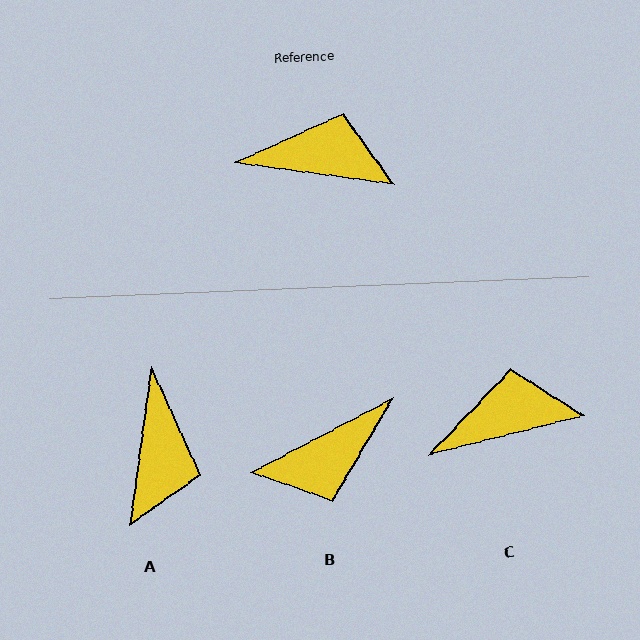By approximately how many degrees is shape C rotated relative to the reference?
Approximately 22 degrees counter-clockwise.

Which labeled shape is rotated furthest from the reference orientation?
B, about 145 degrees away.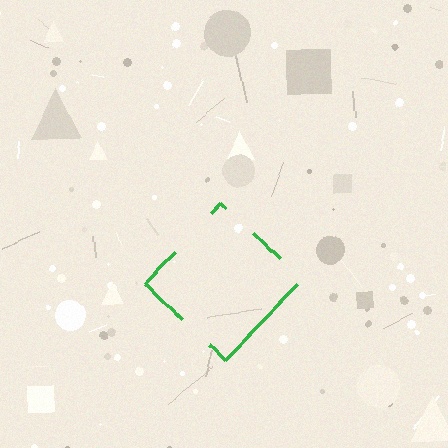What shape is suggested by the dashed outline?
The dashed outline suggests a diamond.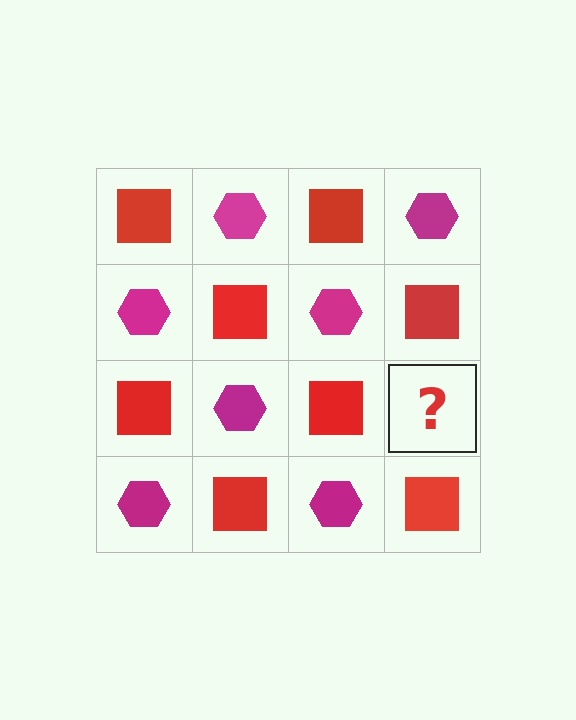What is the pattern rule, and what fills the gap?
The rule is that it alternates red square and magenta hexagon in a checkerboard pattern. The gap should be filled with a magenta hexagon.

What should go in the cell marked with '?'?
The missing cell should contain a magenta hexagon.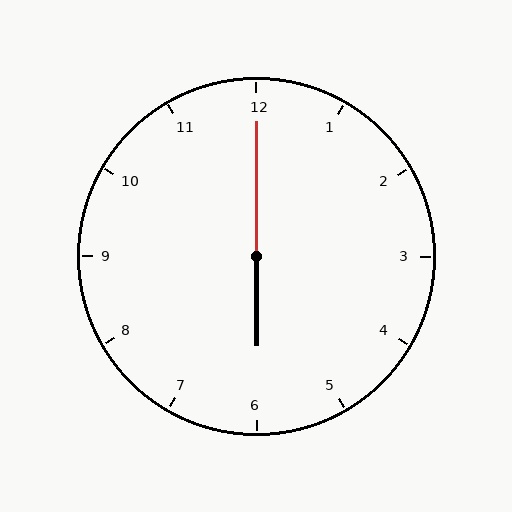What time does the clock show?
6:00.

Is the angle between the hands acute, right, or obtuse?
It is obtuse.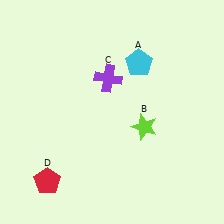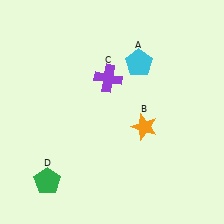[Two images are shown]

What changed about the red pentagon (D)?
In Image 1, D is red. In Image 2, it changed to green.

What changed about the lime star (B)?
In Image 1, B is lime. In Image 2, it changed to orange.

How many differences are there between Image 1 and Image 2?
There are 2 differences between the two images.